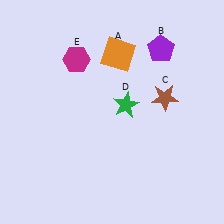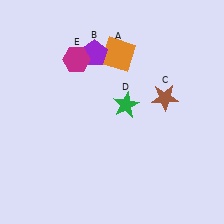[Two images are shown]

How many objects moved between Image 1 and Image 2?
1 object moved between the two images.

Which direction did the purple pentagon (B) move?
The purple pentagon (B) moved left.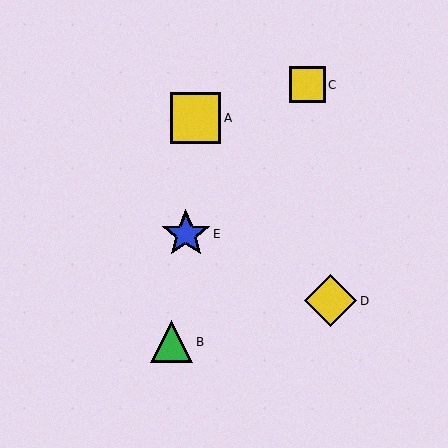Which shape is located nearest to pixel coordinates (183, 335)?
The green triangle (labeled B) at (172, 342) is nearest to that location.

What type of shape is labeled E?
Shape E is a blue star.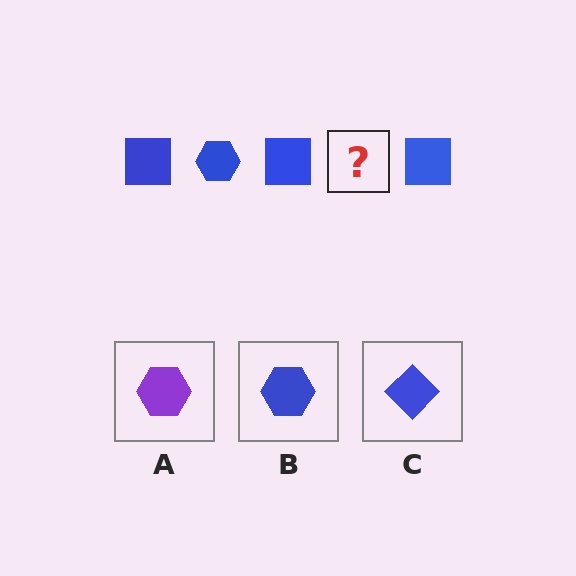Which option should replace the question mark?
Option B.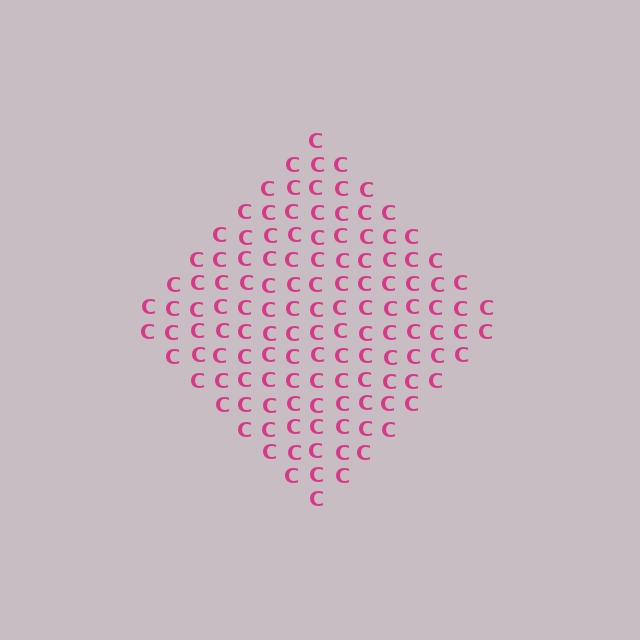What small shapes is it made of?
It is made of small letter C's.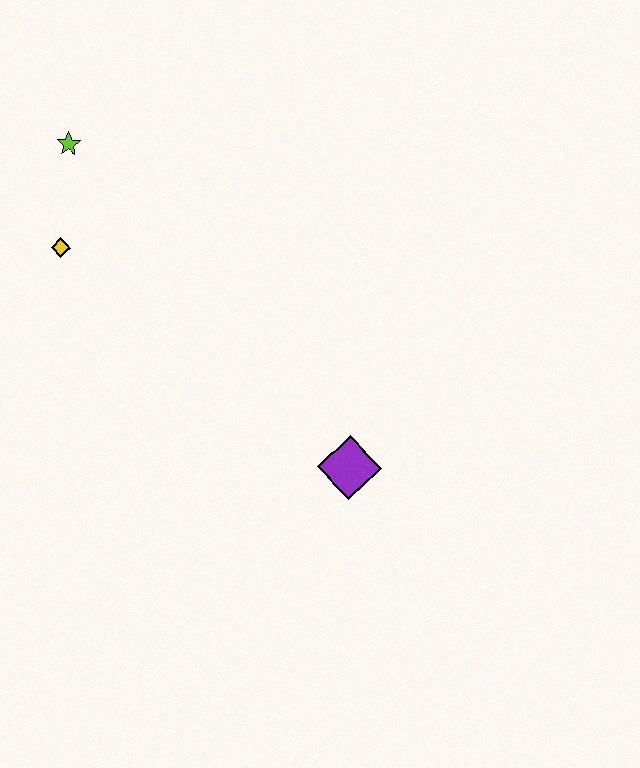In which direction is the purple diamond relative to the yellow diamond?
The purple diamond is to the right of the yellow diamond.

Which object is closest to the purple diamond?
The yellow diamond is closest to the purple diamond.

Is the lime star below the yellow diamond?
No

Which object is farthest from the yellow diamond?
The purple diamond is farthest from the yellow diamond.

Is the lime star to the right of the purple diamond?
No